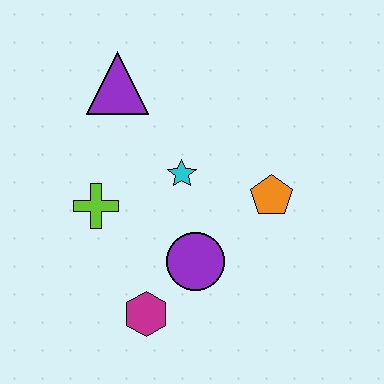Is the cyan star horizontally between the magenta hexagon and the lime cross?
No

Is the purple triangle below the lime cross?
No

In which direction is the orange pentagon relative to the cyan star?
The orange pentagon is to the right of the cyan star.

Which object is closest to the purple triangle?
The cyan star is closest to the purple triangle.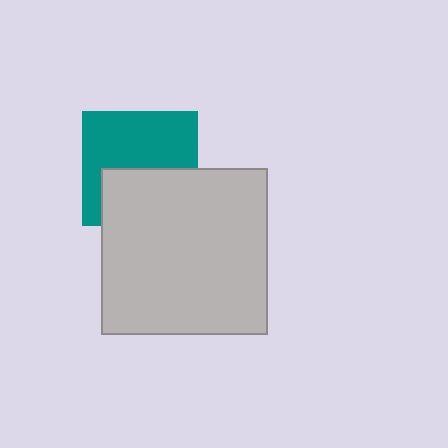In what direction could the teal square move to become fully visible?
The teal square could move up. That would shift it out from behind the light gray square entirely.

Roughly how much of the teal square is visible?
About half of it is visible (roughly 58%).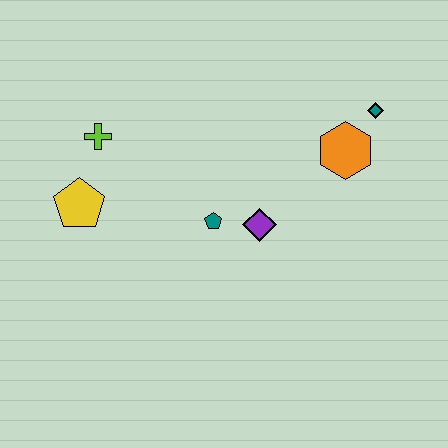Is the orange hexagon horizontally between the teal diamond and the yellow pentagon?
Yes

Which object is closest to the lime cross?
The yellow pentagon is closest to the lime cross.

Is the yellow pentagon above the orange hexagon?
No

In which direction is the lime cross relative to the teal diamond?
The lime cross is to the left of the teal diamond.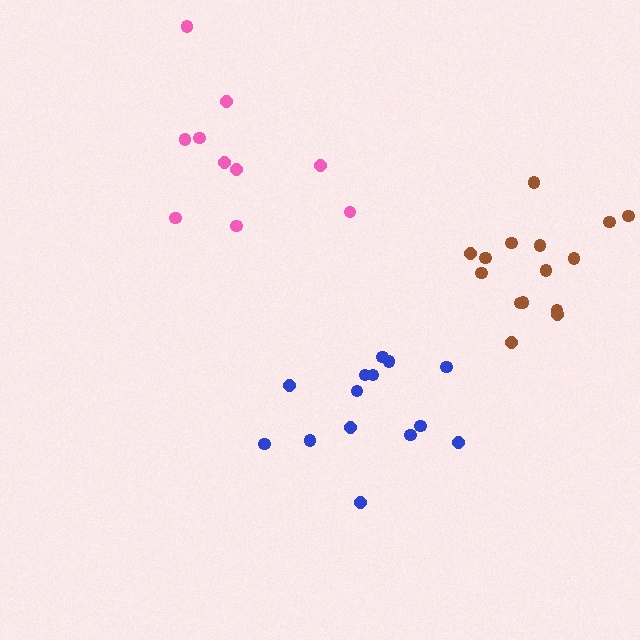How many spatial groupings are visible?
There are 3 spatial groupings.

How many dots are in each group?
Group 1: 14 dots, Group 2: 15 dots, Group 3: 10 dots (39 total).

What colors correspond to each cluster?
The clusters are colored: blue, brown, pink.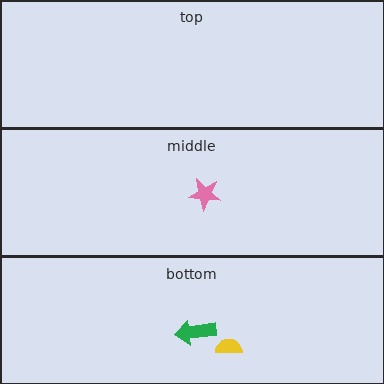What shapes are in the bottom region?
The green arrow, the yellow semicircle.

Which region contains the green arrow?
The bottom region.